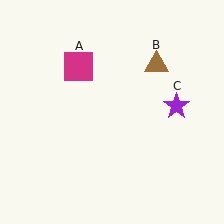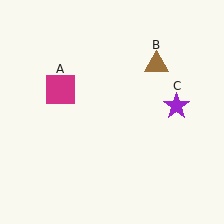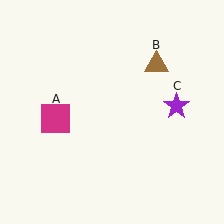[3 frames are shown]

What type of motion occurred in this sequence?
The magenta square (object A) rotated counterclockwise around the center of the scene.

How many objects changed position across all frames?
1 object changed position: magenta square (object A).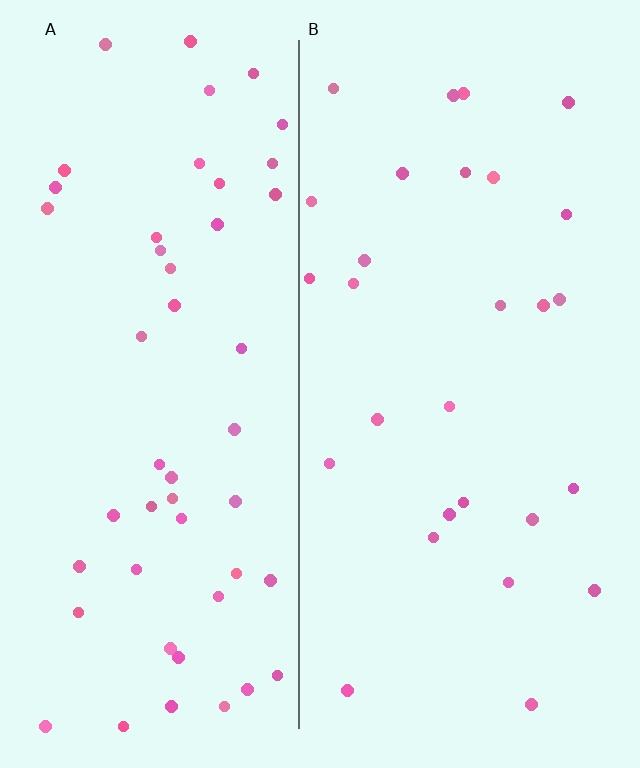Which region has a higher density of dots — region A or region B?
A (the left).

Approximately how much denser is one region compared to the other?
Approximately 1.8× — region A over region B.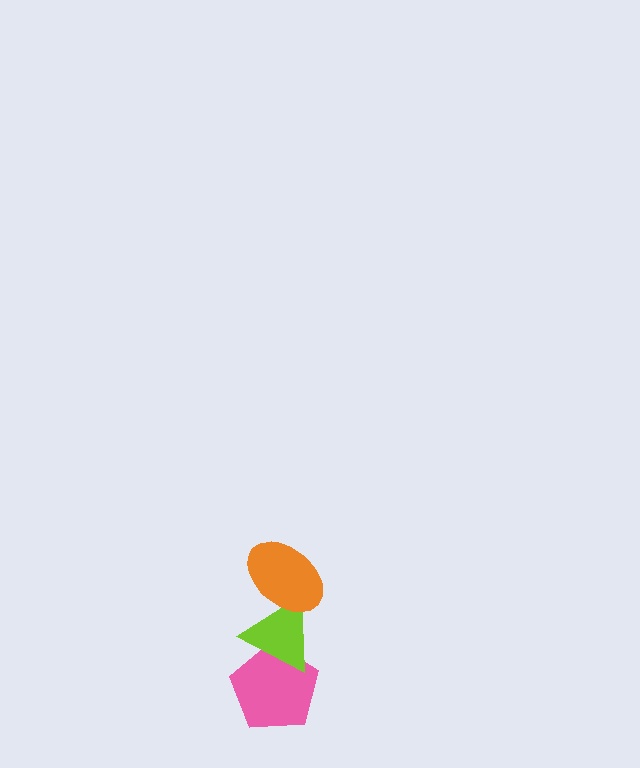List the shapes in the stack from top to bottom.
From top to bottom: the orange ellipse, the lime triangle, the pink pentagon.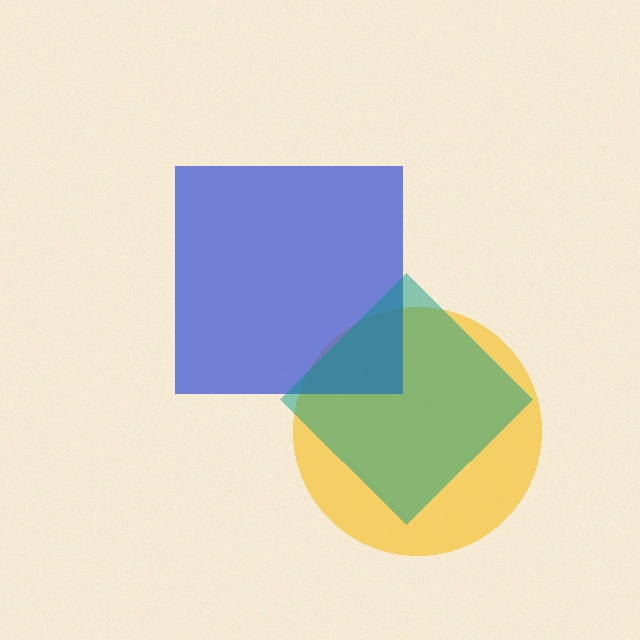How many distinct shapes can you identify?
There are 3 distinct shapes: a yellow circle, a blue square, a teal diamond.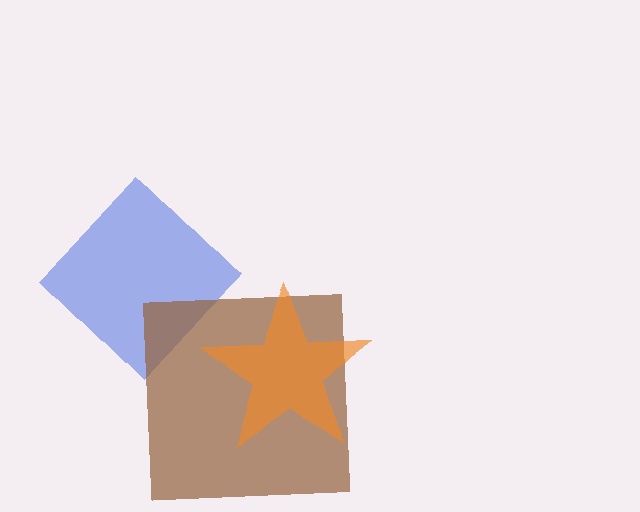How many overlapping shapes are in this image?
There are 3 overlapping shapes in the image.